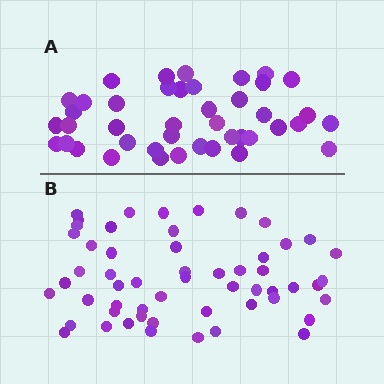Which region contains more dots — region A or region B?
Region B (the bottom region) has more dots.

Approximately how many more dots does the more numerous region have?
Region B has approximately 15 more dots than region A.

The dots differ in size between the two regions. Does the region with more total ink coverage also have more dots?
No. Region A has more total ink coverage because its dots are larger, but region B actually contains more individual dots. Total area can be misleading — the number of items is what matters here.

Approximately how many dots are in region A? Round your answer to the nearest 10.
About 40 dots. (The exact count is 42, which rounds to 40.)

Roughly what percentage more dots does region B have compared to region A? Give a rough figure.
About 30% more.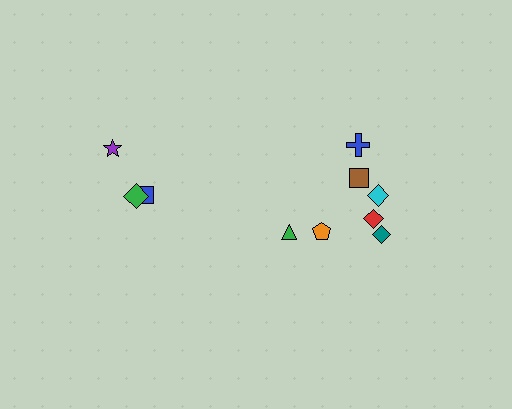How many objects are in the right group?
There are 8 objects.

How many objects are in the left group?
There are 3 objects.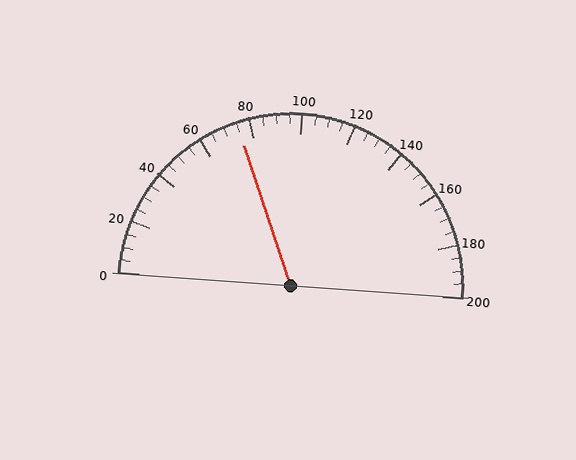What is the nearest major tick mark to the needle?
The nearest major tick mark is 80.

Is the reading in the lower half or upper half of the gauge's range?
The reading is in the lower half of the range (0 to 200).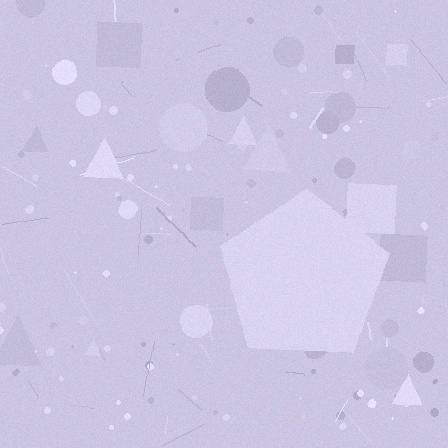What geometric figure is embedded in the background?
A pentagon is embedded in the background.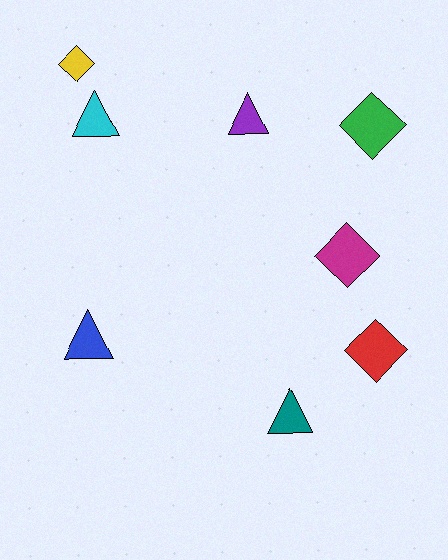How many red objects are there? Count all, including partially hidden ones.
There is 1 red object.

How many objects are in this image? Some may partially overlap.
There are 8 objects.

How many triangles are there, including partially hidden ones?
There are 4 triangles.